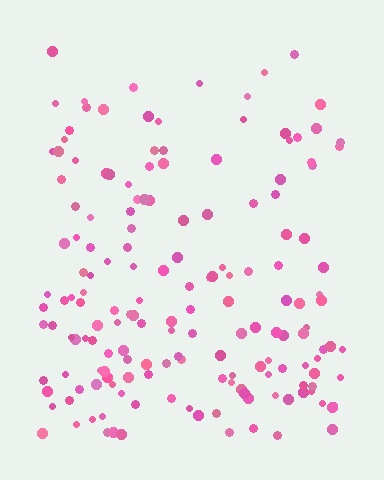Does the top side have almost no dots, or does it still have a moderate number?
Still a moderate number, just noticeably fewer than the bottom.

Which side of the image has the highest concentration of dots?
The bottom.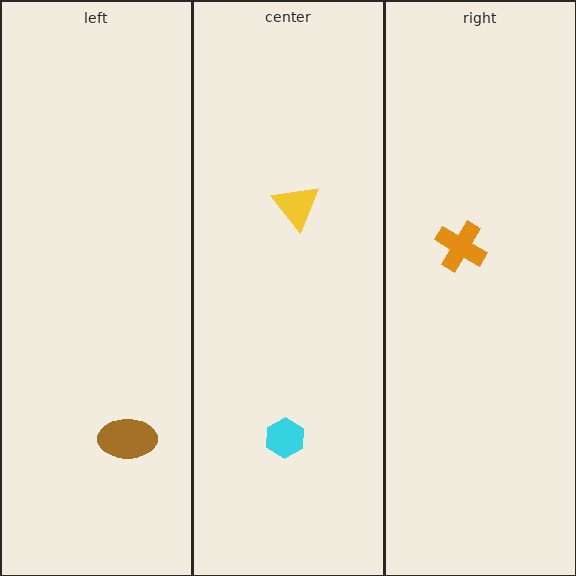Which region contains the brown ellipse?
The left region.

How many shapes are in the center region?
2.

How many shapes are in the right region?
1.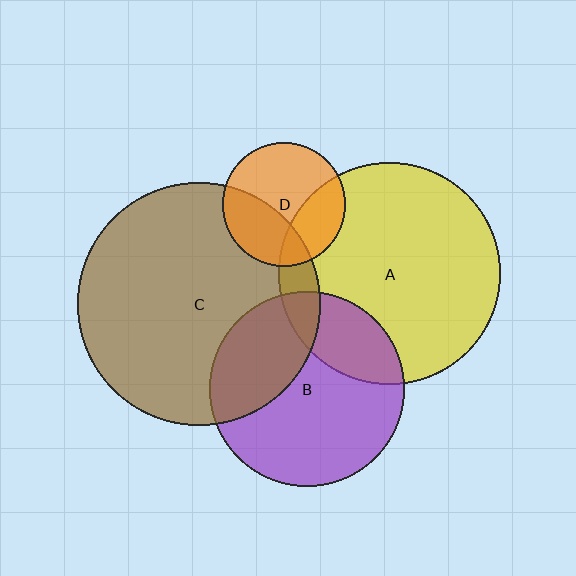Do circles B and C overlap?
Yes.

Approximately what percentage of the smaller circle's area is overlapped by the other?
Approximately 30%.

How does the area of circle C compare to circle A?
Approximately 1.2 times.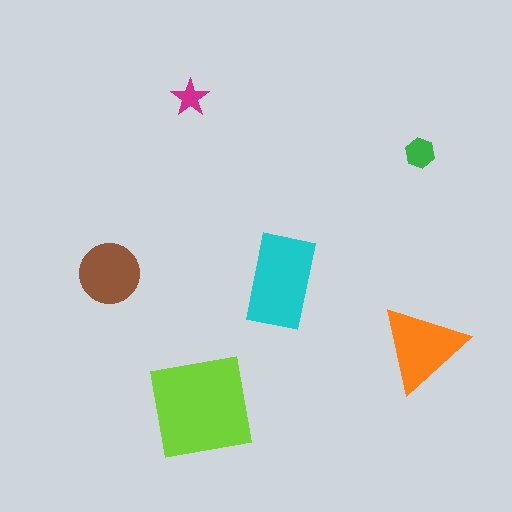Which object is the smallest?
The magenta star.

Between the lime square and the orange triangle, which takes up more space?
The lime square.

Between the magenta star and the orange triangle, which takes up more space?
The orange triangle.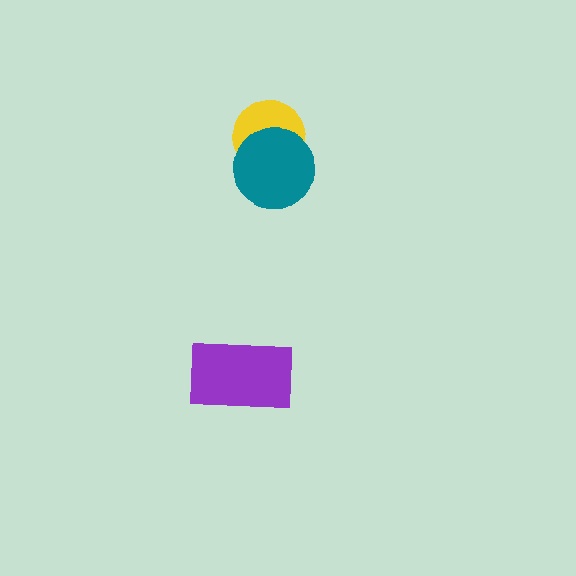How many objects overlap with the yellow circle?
1 object overlaps with the yellow circle.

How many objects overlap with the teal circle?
1 object overlaps with the teal circle.